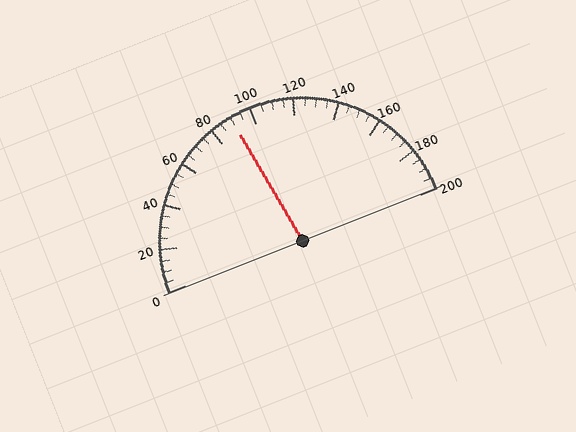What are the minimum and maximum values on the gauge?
The gauge ranges from 0 to 200.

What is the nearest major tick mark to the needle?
The nearest major tick mark is 80.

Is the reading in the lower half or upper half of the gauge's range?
The reading is in the lower half of the range (0 to 200).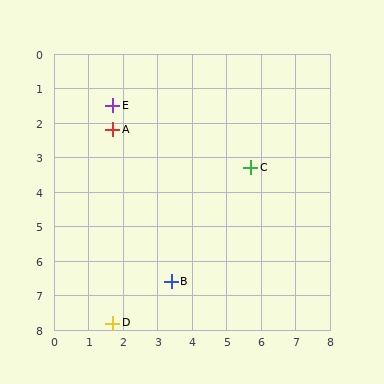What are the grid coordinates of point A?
Point A is at approximately (1.7, 2.2).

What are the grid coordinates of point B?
Point B is at approximately (3.4, 6.6).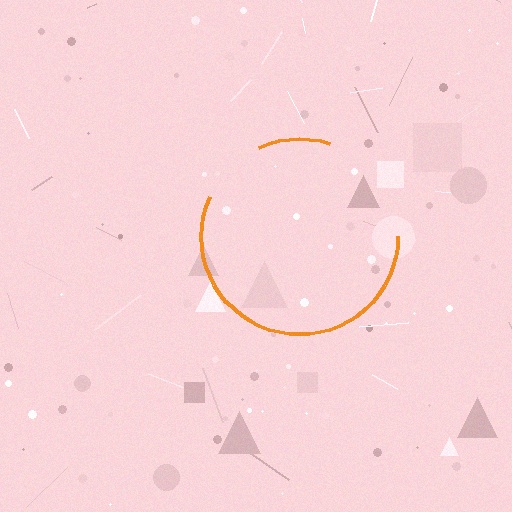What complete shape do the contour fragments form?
The contour fragments form a circle.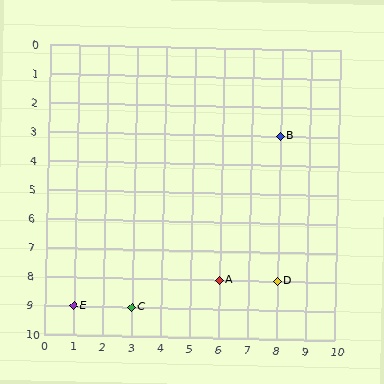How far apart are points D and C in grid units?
Points D and C are 5 columns and 1 row apart (about 5.1 grid units diagonally).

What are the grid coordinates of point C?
Point C is at grid coordinates (3, 9).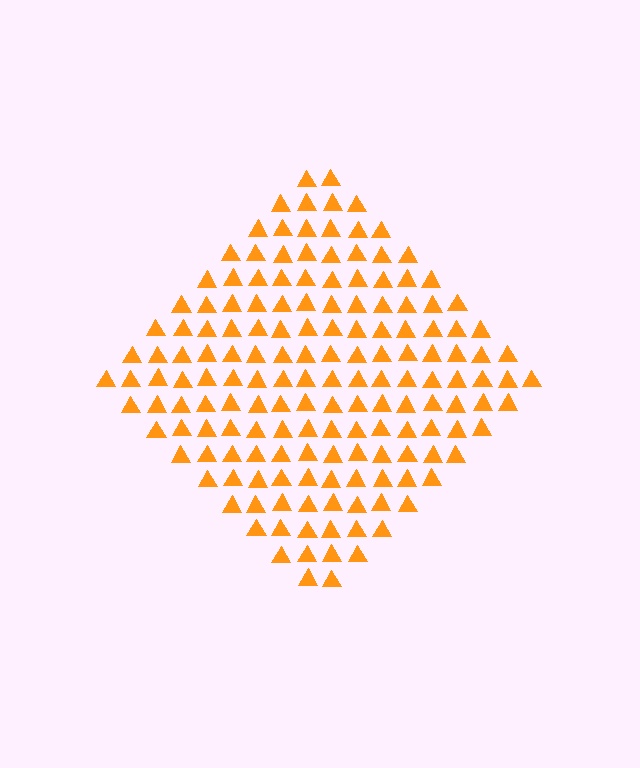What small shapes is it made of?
It is made of small triangles.